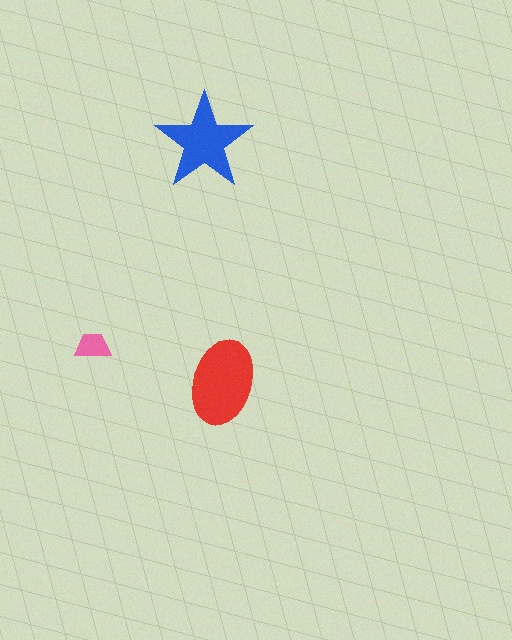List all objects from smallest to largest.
The pink trapezoid, the blue star, the red ellipse.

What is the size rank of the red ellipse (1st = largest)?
1st.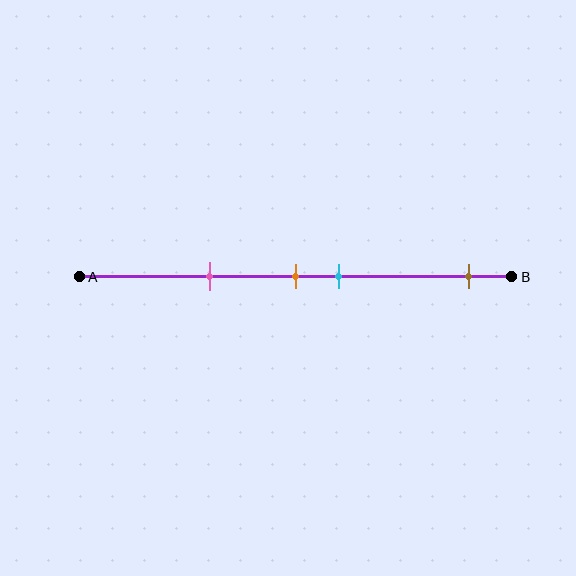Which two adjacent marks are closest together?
The orange and cyan marks are the closest adjacent pair.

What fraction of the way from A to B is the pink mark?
The pink mark is approximately 30% (0.3) of the way from A to B.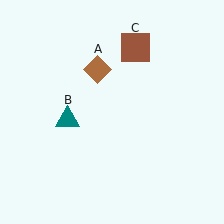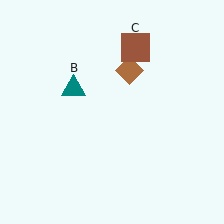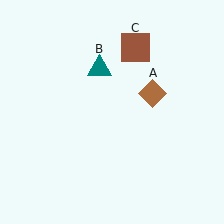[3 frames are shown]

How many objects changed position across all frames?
2 objects changed position: brown diamond (object A), teal triangle (object B).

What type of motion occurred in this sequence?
The brown diamond (object A), teal triangle (object B) rotated clockwise around the center of the scene.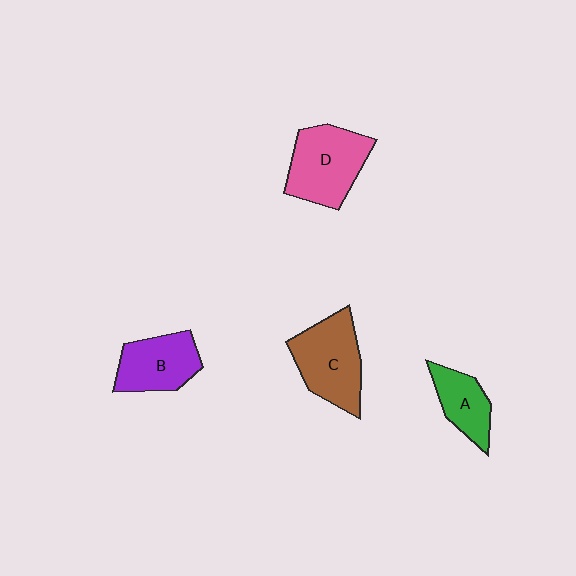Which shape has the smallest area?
Shape A (green).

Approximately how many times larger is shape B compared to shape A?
Approximately 1.3 times.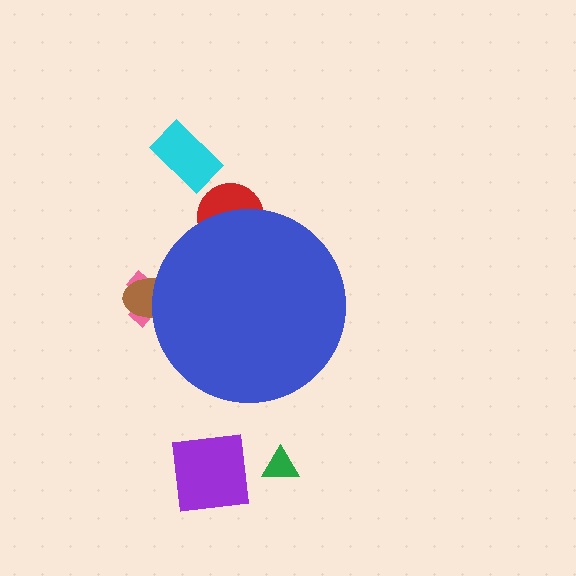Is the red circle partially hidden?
Yes, the red circle is partially hidden behind the blue circle.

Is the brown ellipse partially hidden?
Yes, the brown ellipse is partially hidden behind the blue circle.